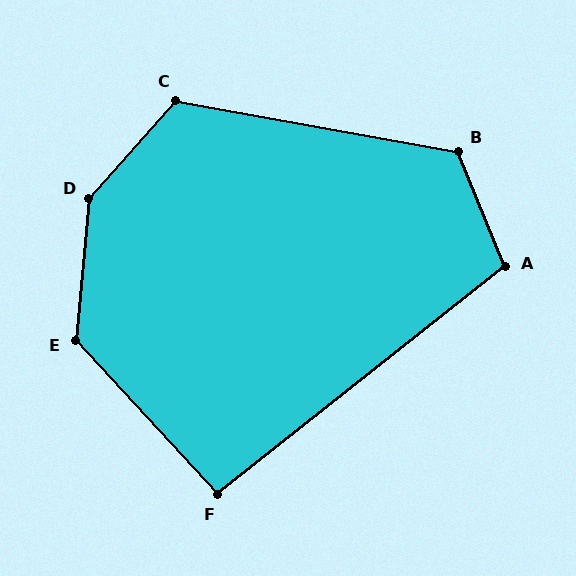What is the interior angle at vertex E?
Approximately 132 degrees (obtuse).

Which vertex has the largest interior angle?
D, at approximately 144 degrees.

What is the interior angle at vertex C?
Approximately 121 degrees (obtuse).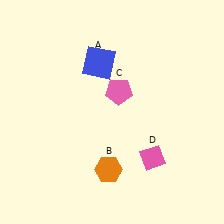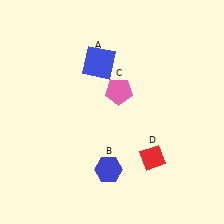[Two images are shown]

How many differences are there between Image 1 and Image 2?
There are 2 differences between the two images.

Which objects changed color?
B changed from orange to blue. D changed from pink to red.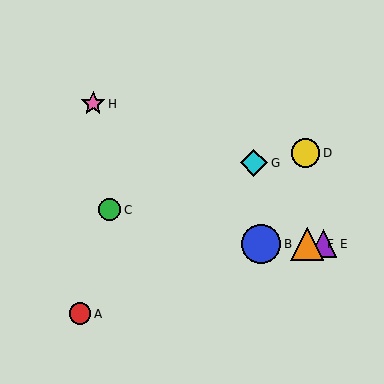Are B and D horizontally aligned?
No, B is at y≈244 and D is at y≈153.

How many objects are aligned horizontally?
3 objects (B, E, F) are aligned horizontally.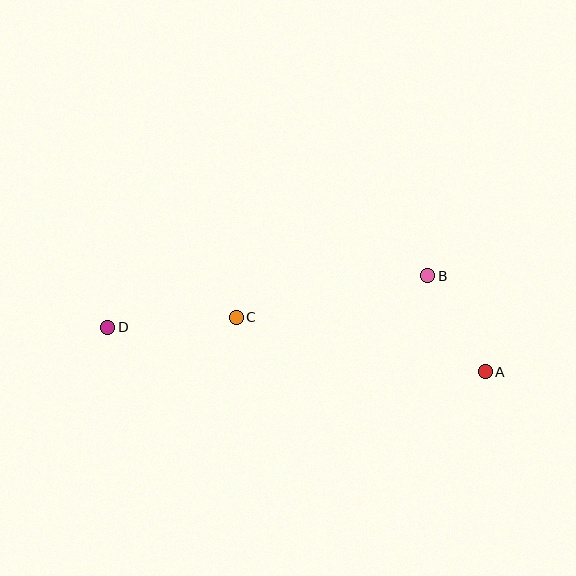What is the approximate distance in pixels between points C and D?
The distance between C and D is approximately 129 pixels.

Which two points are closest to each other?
Points A and B are closest to each other.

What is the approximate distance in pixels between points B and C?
The distance between B and C is approximately 196 pixels.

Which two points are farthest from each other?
Points A and D are farthest from each other.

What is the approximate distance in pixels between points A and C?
The distance between A and C is approximately 255 pixels.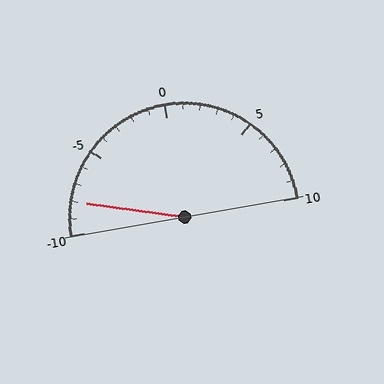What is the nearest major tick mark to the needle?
The nearest major tick mark is -10.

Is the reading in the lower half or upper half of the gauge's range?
The reading is in the lower half of the range (-10 to 10).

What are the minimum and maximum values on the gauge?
The gauge ranges from -10 to 10.